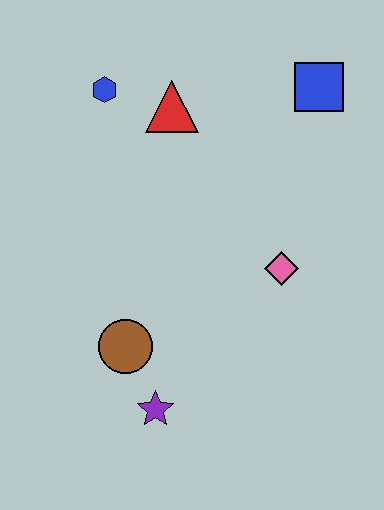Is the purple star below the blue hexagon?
Yes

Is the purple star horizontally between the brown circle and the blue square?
Yes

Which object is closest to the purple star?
The brown circle is closest to the purple star.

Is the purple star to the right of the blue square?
No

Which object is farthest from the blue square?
The purple star is farthest from the blue square.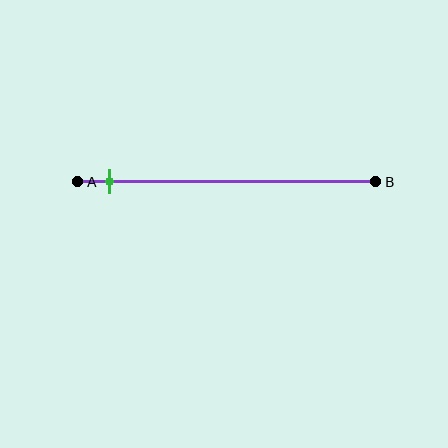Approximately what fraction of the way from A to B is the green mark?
The green mark is approximately 10% of the way from A to B.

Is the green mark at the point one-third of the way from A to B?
No, the mark is at about 10% from A, not at the 33% one-third point.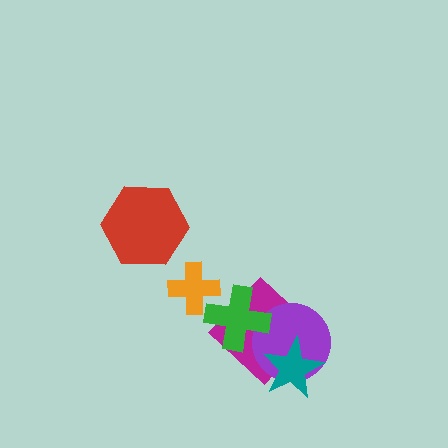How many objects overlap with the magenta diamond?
3 objects overlap with the magenta diamond.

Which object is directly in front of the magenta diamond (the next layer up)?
The purple circle is directly in front of the magenta diamond.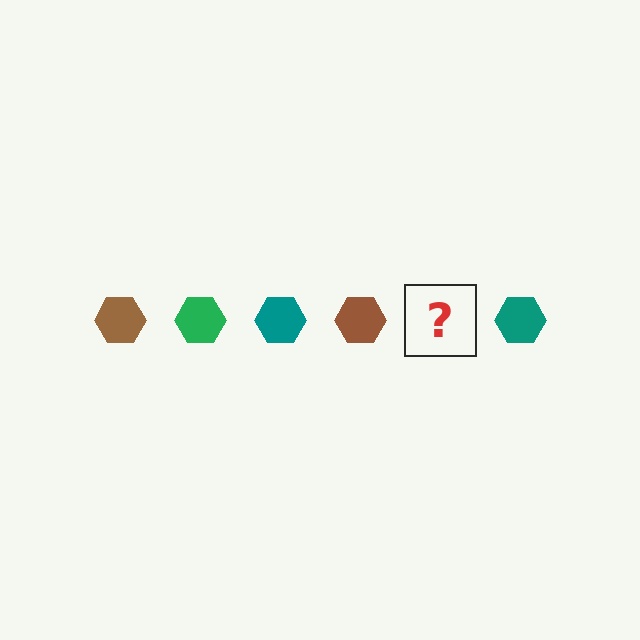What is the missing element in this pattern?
The missing element is a green hexagon.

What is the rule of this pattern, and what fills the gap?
The rule is that the pattern cycles through brown, green, teal hexagons. The gap should be filled with a green hexagon.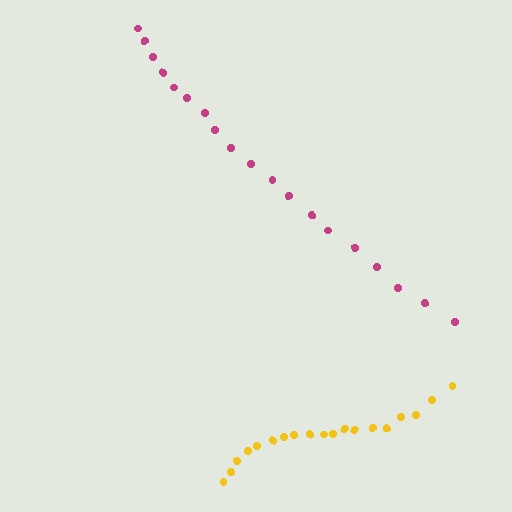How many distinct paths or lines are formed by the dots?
There are 2 distinct paths.